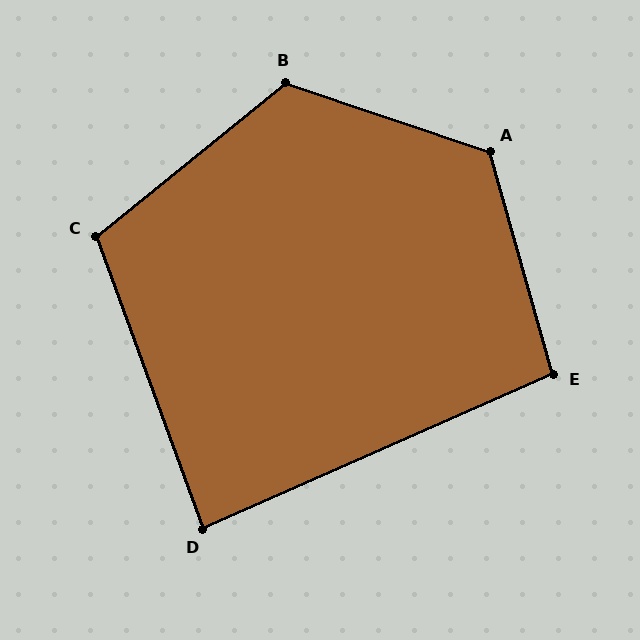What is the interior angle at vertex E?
Approximately 98 degrees (obtuse).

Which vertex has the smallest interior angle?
D, at approximately 86 degrees.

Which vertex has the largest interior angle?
A, at approximately 124 degrees.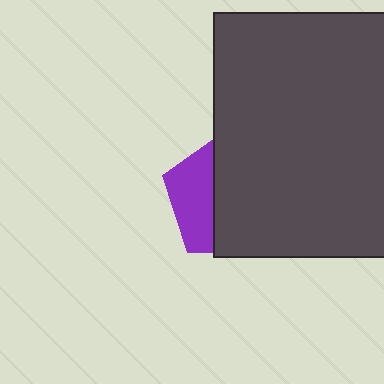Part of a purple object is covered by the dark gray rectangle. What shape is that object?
It is a pentagon.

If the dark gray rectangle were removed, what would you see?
You would see the complete purple pentagon.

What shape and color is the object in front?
The object in front is a dark gray rectangle.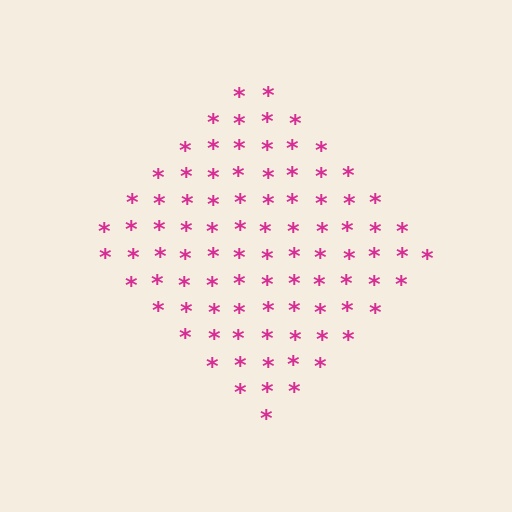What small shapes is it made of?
It is made of small asterisks.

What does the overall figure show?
The overall figure shows a diamond.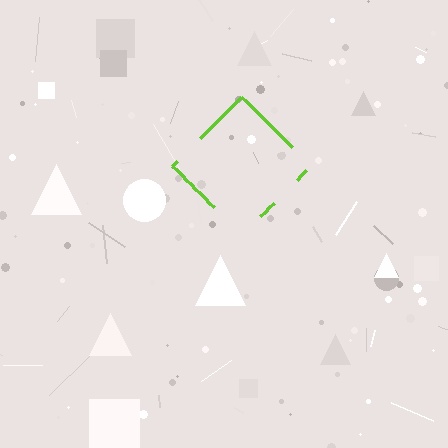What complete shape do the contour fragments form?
The contour fragments form a diamond.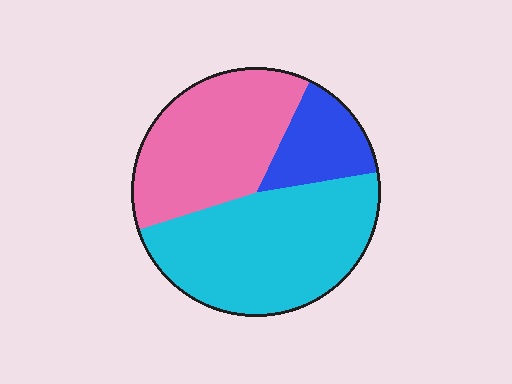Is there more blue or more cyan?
Cyan.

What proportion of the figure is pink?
Pink takes up between a quarter and a half of the figure.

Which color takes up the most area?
Cyan, at roughly 45%.